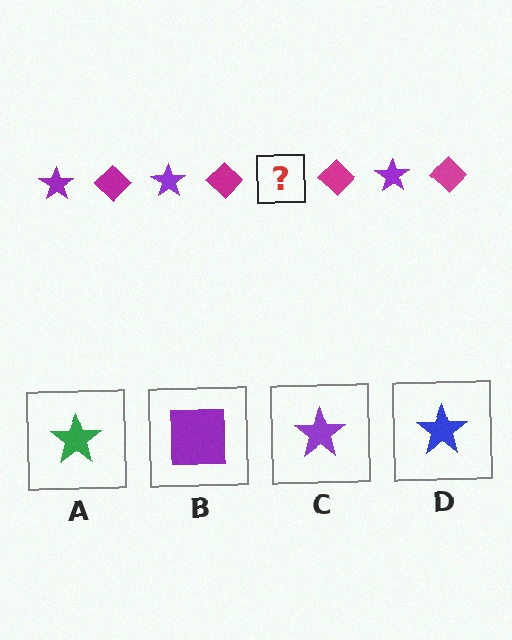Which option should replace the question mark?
Option C.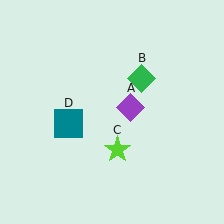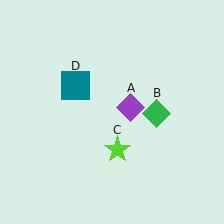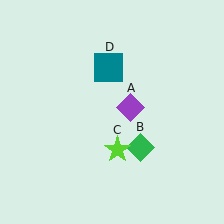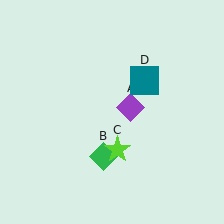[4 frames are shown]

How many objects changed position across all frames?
2 objects changed position: green diamond (object B), teal square (object D).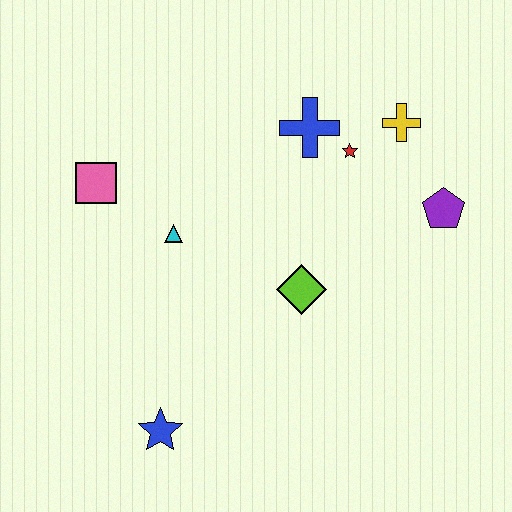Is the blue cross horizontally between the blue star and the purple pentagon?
Yes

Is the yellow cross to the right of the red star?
Yes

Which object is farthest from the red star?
The blue star is farthest from the red star.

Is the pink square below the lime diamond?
No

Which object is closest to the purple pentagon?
The yellow cross is closest to the purple pentagon.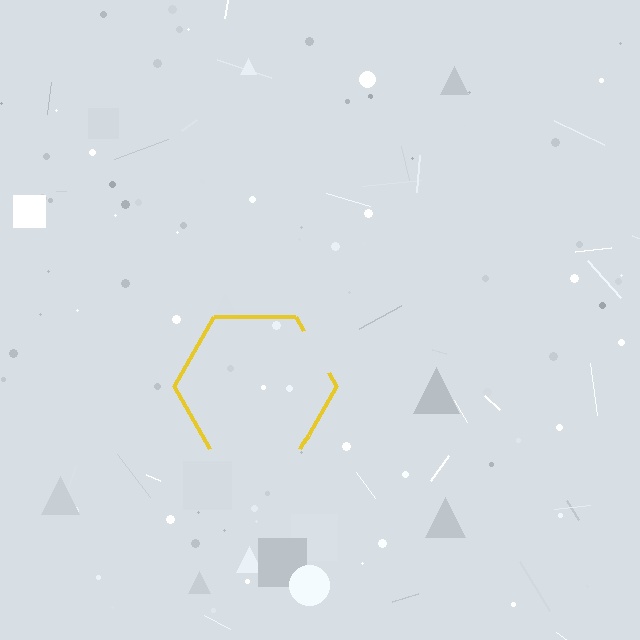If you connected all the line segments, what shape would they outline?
They would outline a hexagon.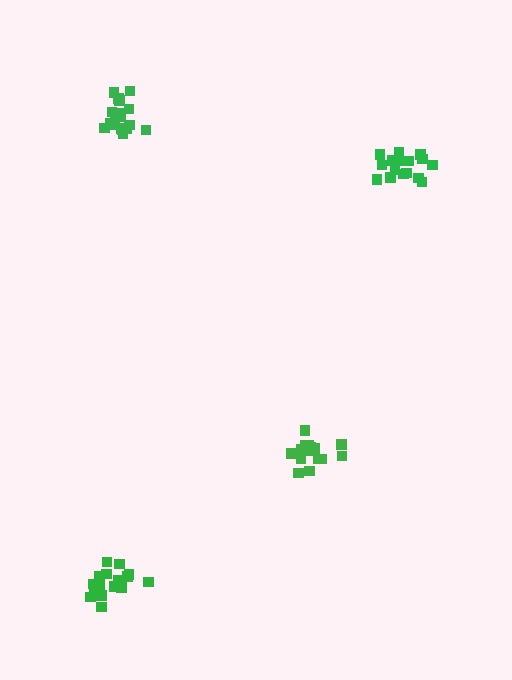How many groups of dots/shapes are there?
There are 4 groups.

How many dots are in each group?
Group 1: 17 dots, Group 2: 16 dots, Group 3: 18 dots, Group 4: 18 dots (69 total).